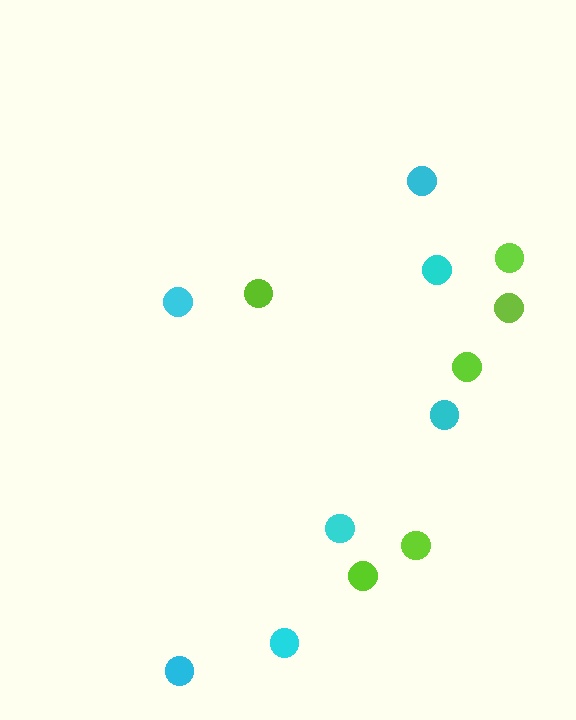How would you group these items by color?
There are 2 groups: one group of lime circles (6) and one group of cyan circles (7).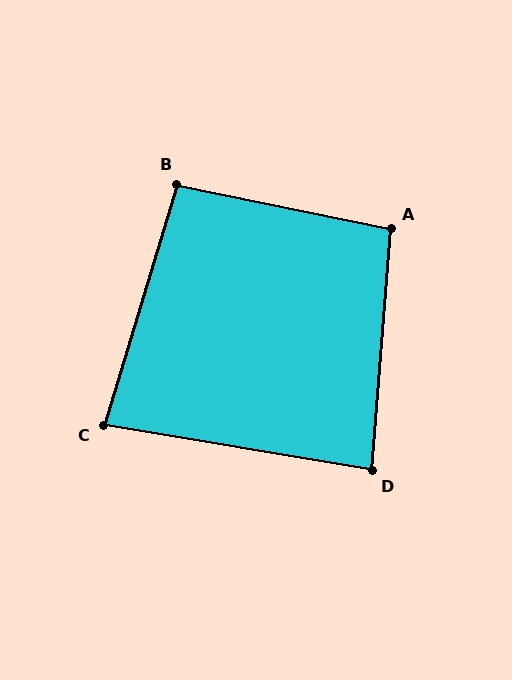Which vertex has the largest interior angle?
A, at approximately 97 degrees.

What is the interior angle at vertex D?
Approximately 85 degrees (acute).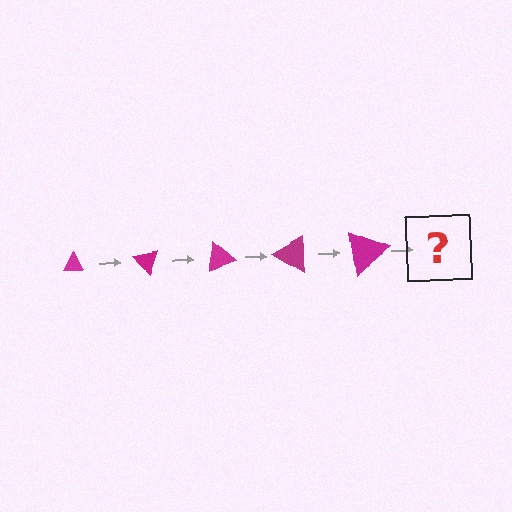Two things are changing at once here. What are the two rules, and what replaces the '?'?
The two rules are that the triangle grows larger each step and it rotates 50 degrees each step. The '?' should be a triangle, larger than the previous one and rotated 250 degrees from the start.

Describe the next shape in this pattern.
It should be a triangle, larger than the previous one and rotated 250 degrees from the start.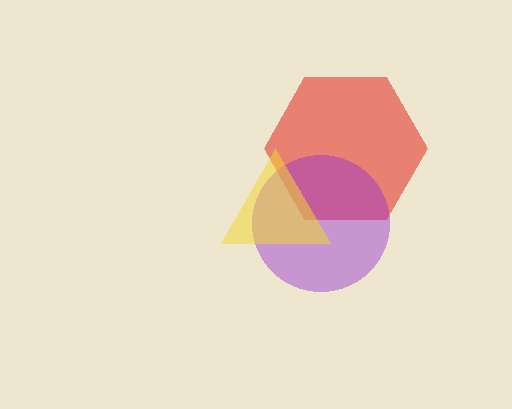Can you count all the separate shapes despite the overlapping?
Yes, there are 3 separate shapes.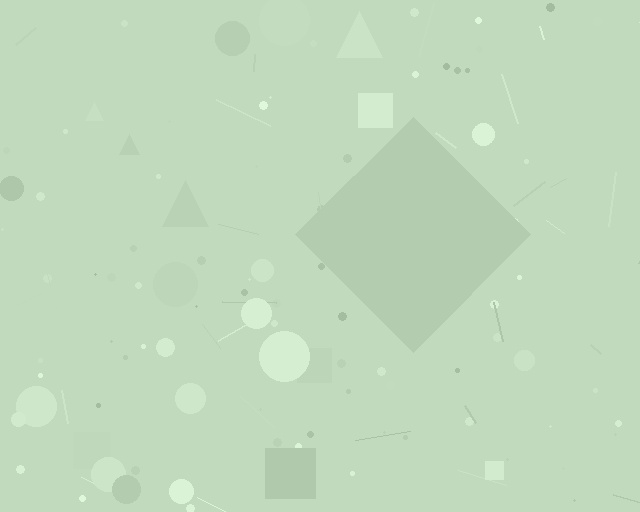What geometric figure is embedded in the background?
A diamond is embedded in the background.